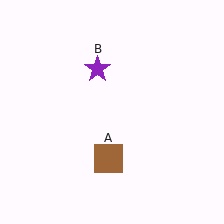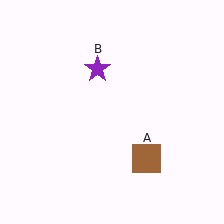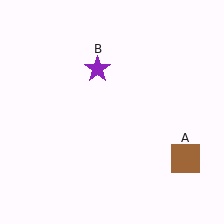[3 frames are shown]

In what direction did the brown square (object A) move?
The brown square (object A) moved right.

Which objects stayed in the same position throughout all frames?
Purple star (object B) remained stationary.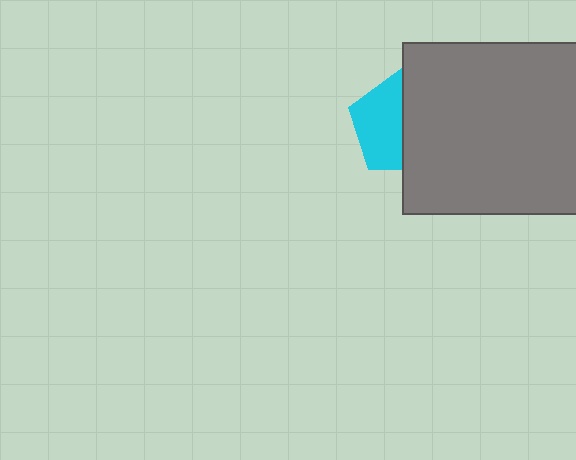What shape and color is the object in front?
The object in front is a gray rectangle.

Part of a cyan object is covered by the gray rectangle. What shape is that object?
It is a pentagon.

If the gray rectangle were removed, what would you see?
You would see the complete cyan pentagon.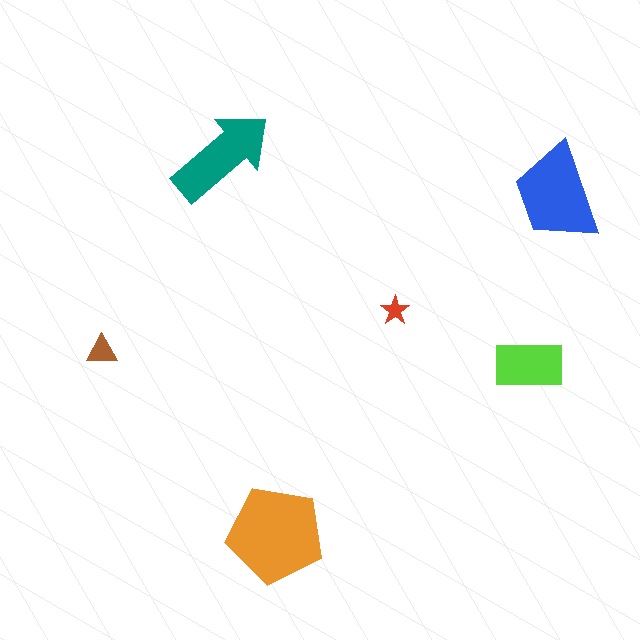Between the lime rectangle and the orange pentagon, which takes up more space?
The orange pentagon.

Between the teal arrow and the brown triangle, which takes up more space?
The teal arrow.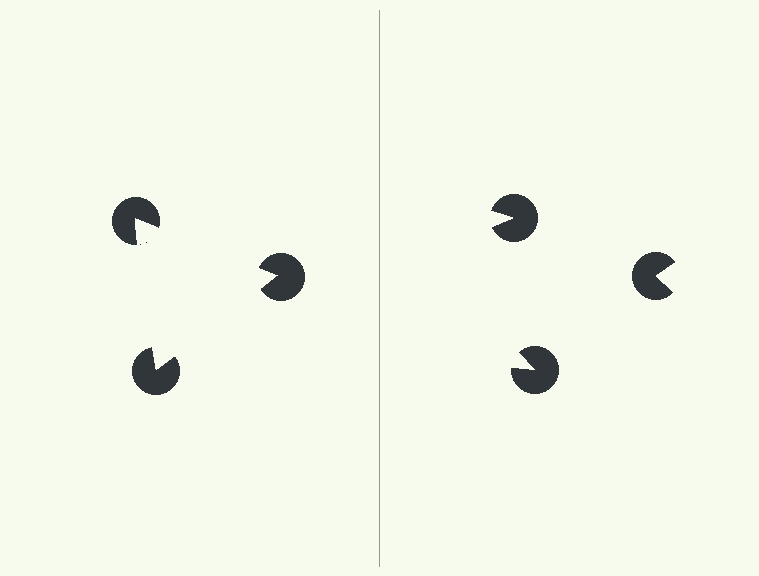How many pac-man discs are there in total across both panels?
6 — 3 on each side.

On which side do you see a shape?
An illusory triangle appears on the left side. On the right side the wedge cuts are rotated, so no coherent shape forms.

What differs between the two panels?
The pac-man discs are positioned identically on both sides; only the wedge orientations differ. On the left they align to a triangle; on the right they are misaligned.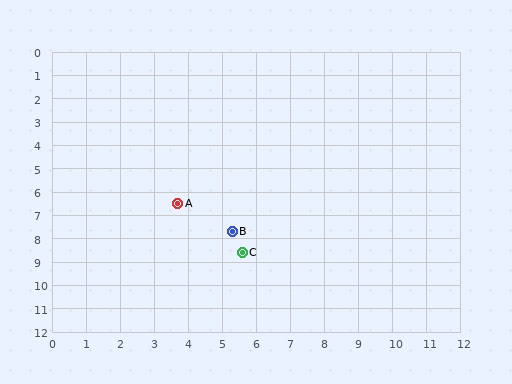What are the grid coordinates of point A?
Point A is at approximately (3.7, 6.5).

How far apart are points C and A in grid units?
Points C and A are about 2.8 grid units apart.